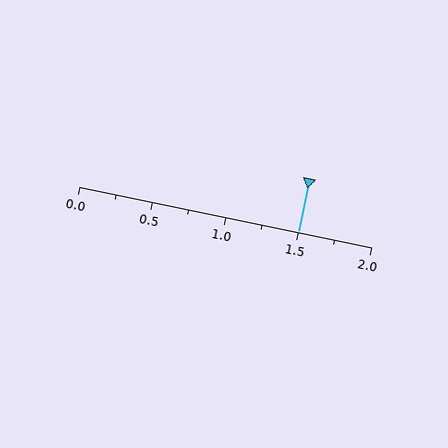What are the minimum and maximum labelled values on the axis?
The axis runs from 0.0 to 2.0.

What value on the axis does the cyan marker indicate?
The marker indicates approximately 1.5.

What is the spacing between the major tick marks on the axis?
The major ticks are spaced 0.5 apart.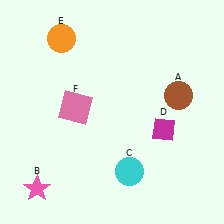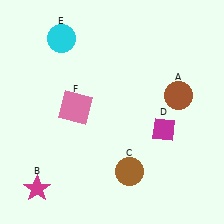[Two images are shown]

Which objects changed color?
B changed from pink to magenta. C changed from cyan to brown. E changed from orange to cyan.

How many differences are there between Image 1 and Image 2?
There are 3 differences between the two images.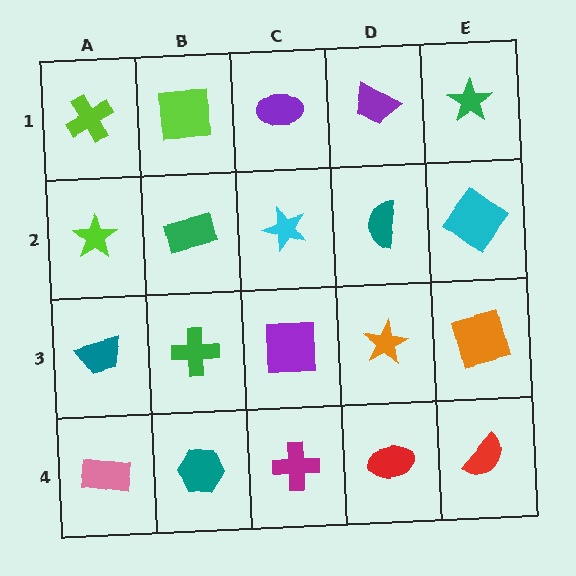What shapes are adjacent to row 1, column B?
A green rectangle (row 2, column B), a lime cross (row 1, column A), a purple ellipse (row 1, column C).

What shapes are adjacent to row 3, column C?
A cyan star (row 2, column C), a magenta cross (row 4, column C), a green cross (row 3, column B), an orange star (row 3, column D).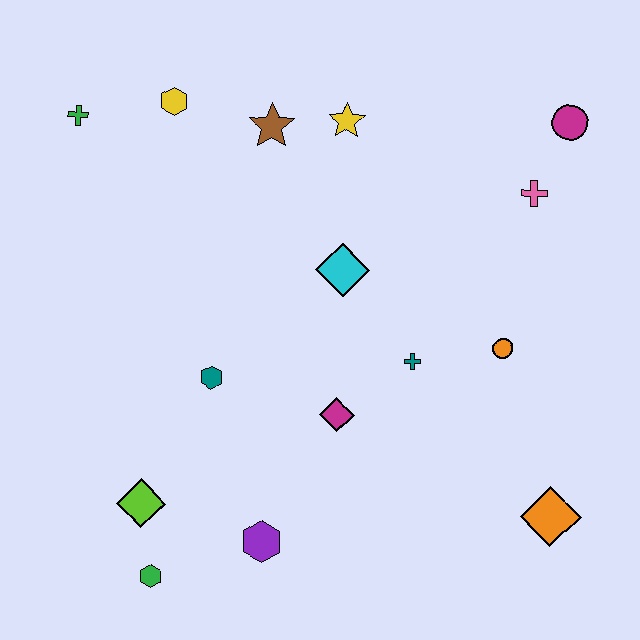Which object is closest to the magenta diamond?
The teal cross is closest to the magenta diamond.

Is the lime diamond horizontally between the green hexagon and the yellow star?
No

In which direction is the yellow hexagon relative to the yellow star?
The yellow hexagon is to the left of the yellow star.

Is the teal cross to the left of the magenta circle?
Yes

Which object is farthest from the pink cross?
The green hexagon is farthest from the pink cross.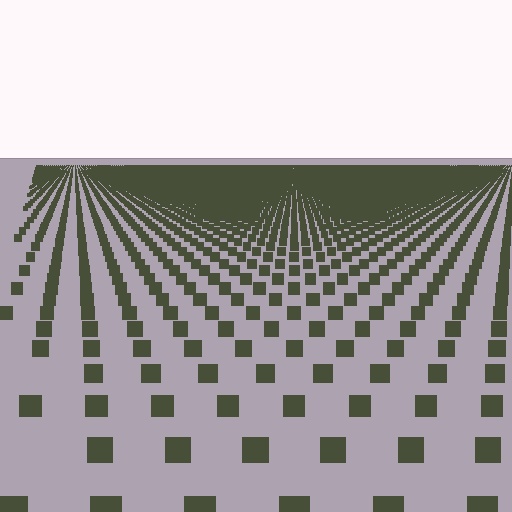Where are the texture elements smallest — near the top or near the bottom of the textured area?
Near the top.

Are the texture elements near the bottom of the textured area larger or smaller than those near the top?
Larger. Near the bottom, elements are closer to the viewer and appear at a bigger on-screen size.